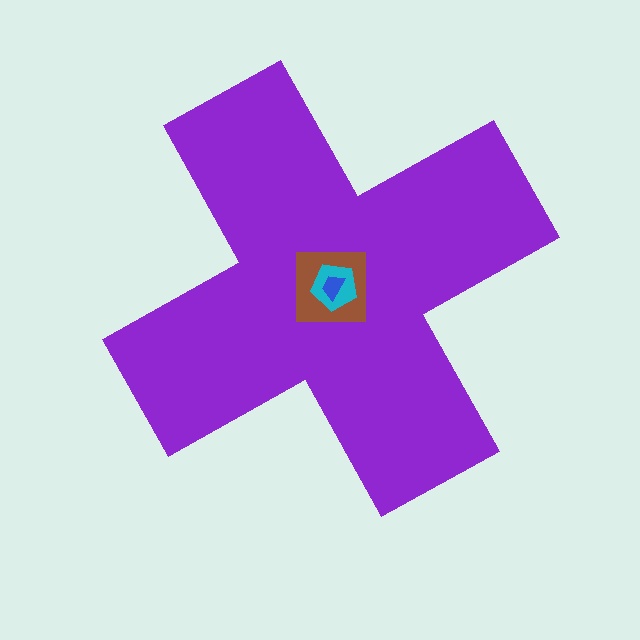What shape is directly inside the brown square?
The cyan pentagon.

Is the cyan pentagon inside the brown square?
Yes.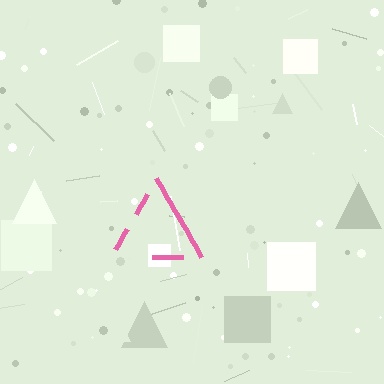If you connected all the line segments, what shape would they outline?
They would outline a triangle.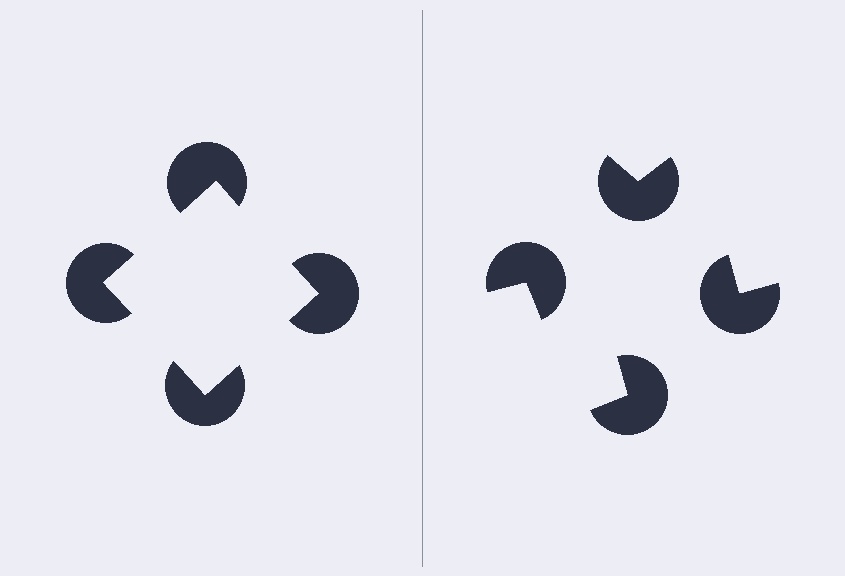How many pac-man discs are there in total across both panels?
8 — 4 on each side.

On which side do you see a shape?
An illusory square appears on the left side. On the right side the wedge cuts are rotated, so no coherent shape forms.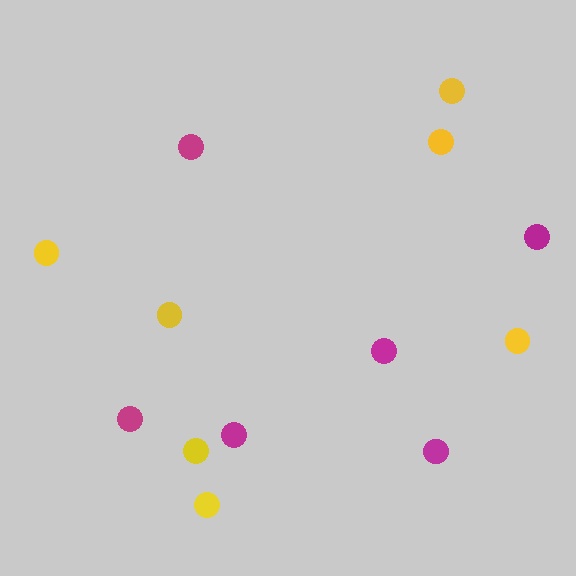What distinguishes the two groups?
There are 2 groups: one group of yellow circles (7) and one group of magenta circles (6).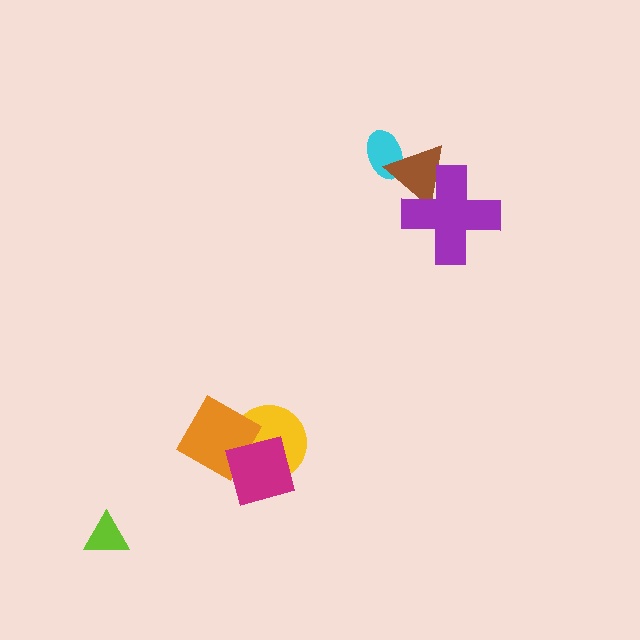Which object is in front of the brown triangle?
The purple cross is in front of the brown triangle.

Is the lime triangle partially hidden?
No, no other shape covers it.